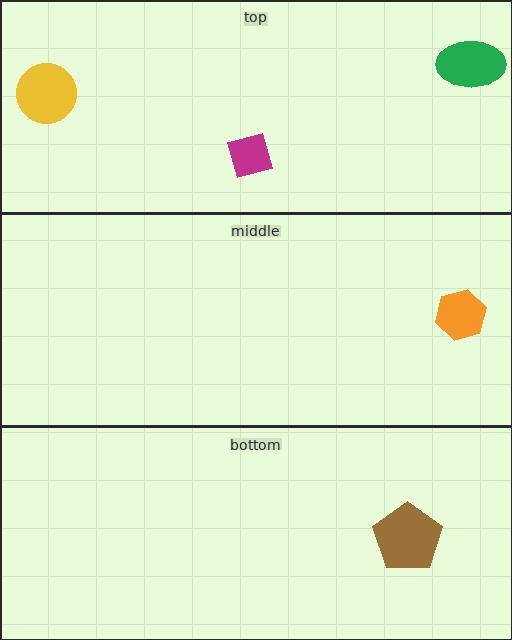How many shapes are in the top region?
3.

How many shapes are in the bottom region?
1.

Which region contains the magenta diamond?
The top region.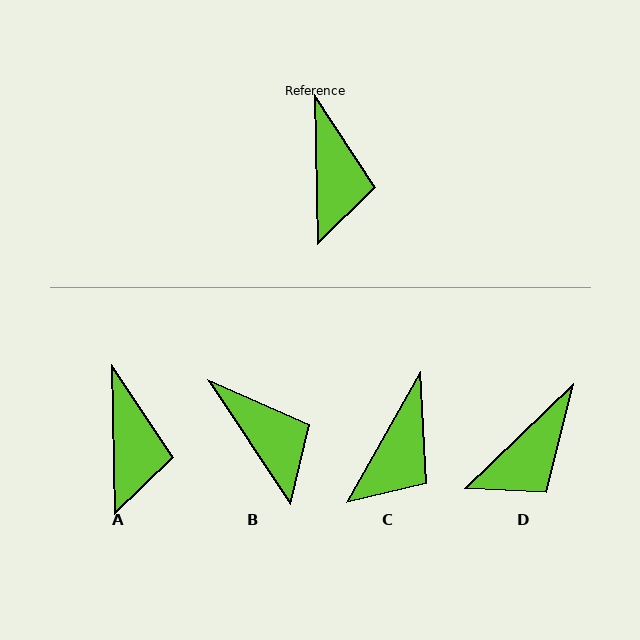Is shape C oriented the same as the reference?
No, it is off by about 30 degrees.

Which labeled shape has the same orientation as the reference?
A.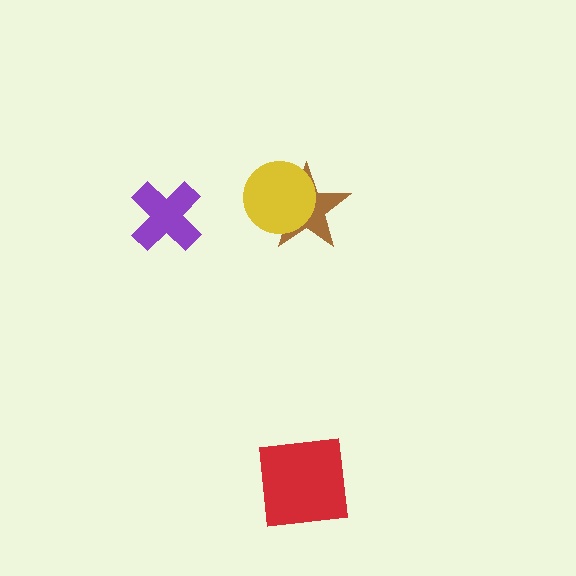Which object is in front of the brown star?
The yellow circle is in front of the brown star.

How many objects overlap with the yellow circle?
1 object overlaps with the yellow circle.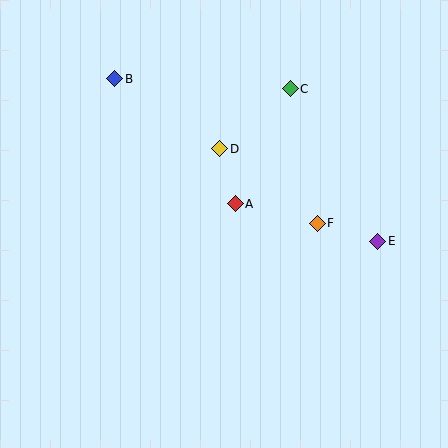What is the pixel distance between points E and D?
The distance between E and D is 183 pixels.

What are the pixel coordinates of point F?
Point F is at (317, 223).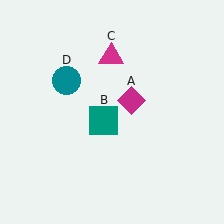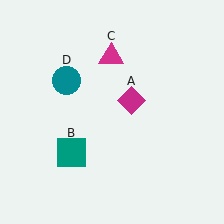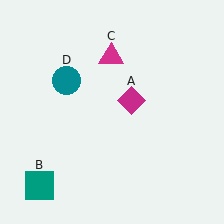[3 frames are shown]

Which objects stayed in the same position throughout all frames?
Magenta diamond (object A) and magenta triangle (object C) and teal circle (object D) remained stationary.